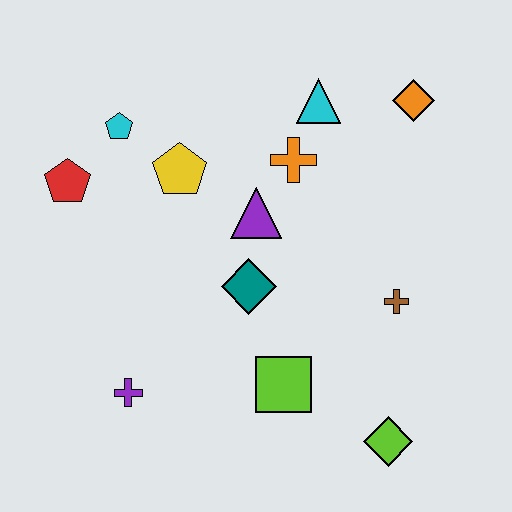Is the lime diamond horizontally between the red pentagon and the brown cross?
Yes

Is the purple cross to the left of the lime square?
Yes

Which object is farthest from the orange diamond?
The purple cross is farthest from the orange diamond.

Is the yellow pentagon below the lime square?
No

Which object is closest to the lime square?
The teal diamond is closest to the lime square.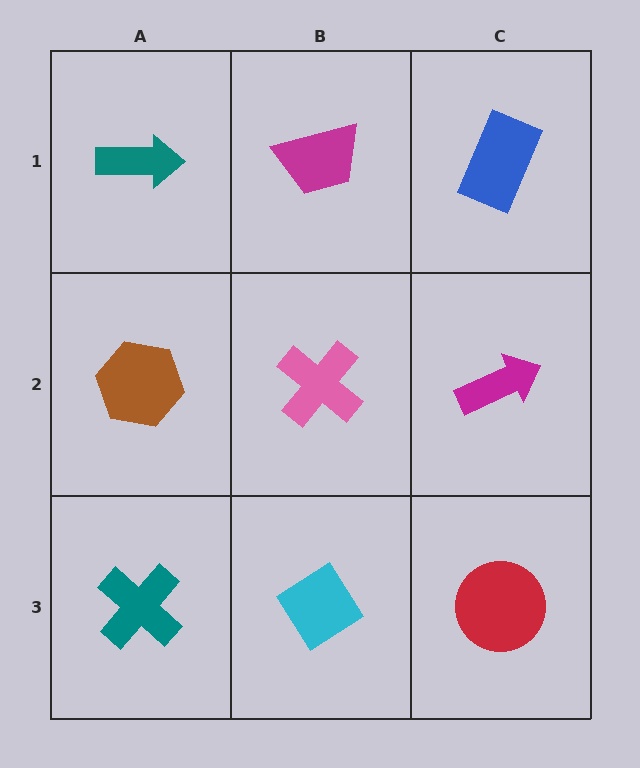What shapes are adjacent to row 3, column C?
A magenta arrow (row 2, column C), a cyan diamond (row 3, column B).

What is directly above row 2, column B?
A magenta trapezoid.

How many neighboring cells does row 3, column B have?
3.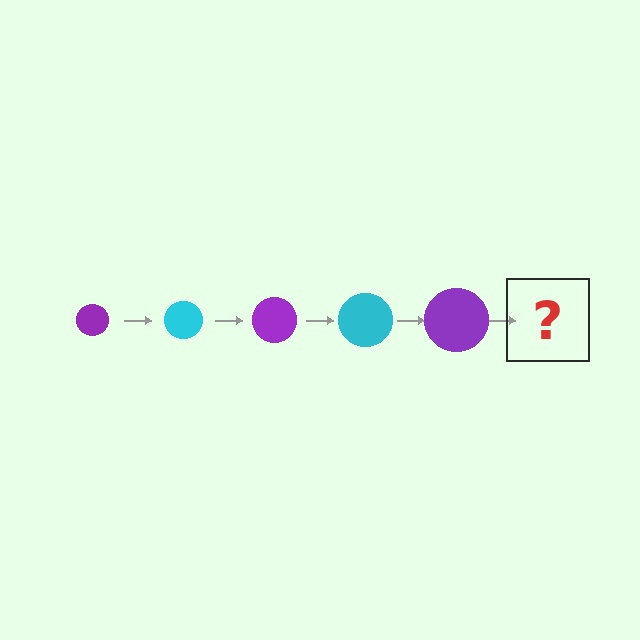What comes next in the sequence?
The next element should be a cyan circle, larger than the previous one.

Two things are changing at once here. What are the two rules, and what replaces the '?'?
The two rules are that the circle grows larger each step and the color cycles through purple and cyan. The '?' should be a cyan circle, larger than the previous one.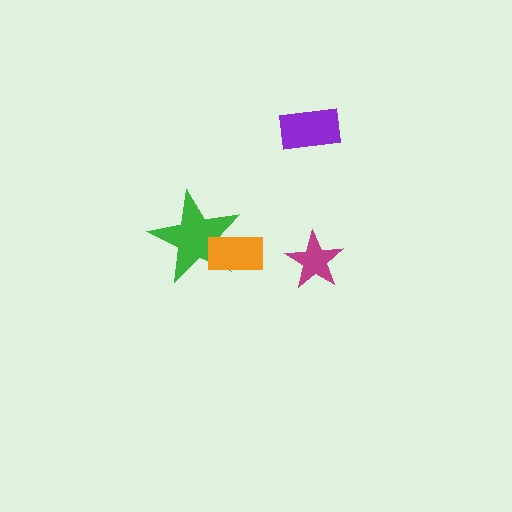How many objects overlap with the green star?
1 object overlaps with the green star.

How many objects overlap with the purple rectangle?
0 objects overlap with the purple rectangle.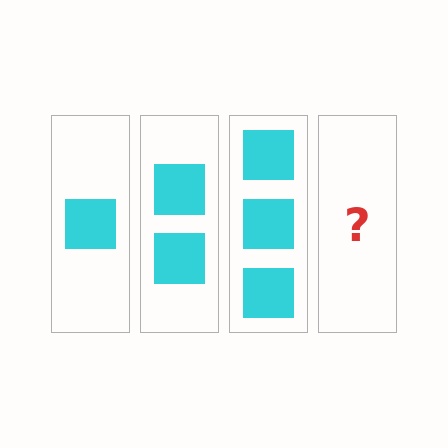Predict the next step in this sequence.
The next step is 4 squares.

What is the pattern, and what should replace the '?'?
The pattern is that each step adds one more square. The '?' should be 4 squares.